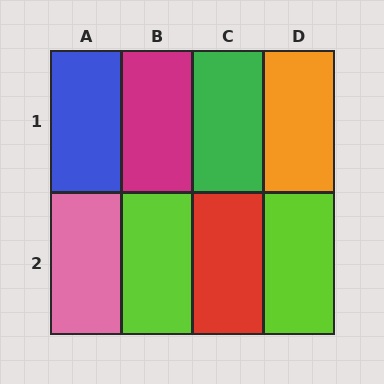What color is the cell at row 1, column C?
Green.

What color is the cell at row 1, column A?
Blue.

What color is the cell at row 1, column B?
Magenta.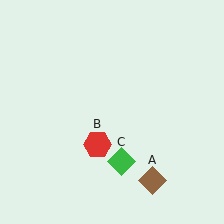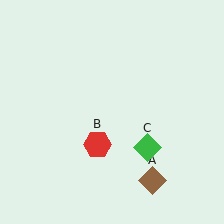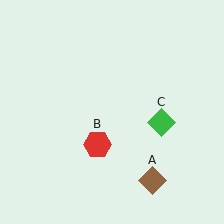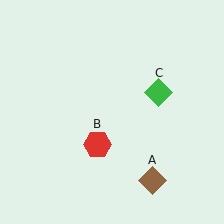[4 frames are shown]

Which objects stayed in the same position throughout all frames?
Brown diamond (object A) and red hexagon (object B) remained stationary.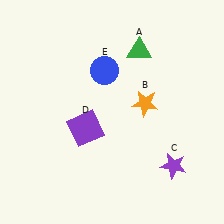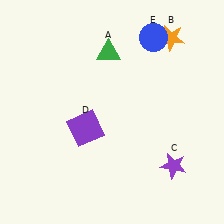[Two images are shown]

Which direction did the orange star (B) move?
The orange star (B) moved up.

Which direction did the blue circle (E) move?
The blue circle (E) moved right.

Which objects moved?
The objects that moved are: the green triangle (A), the orange star (B), the blue circle (E).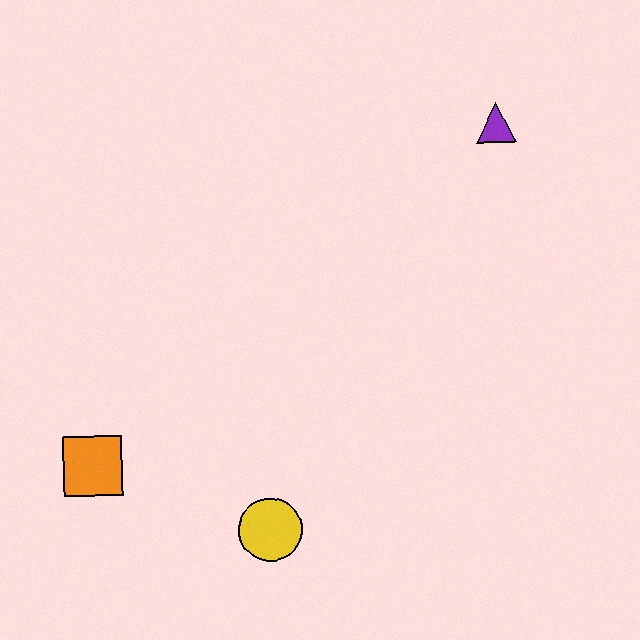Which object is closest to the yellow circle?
The orange square is closest to the yellow circle.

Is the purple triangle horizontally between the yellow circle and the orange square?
No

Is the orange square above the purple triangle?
No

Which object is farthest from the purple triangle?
The orange square is farthest from the purple triangle.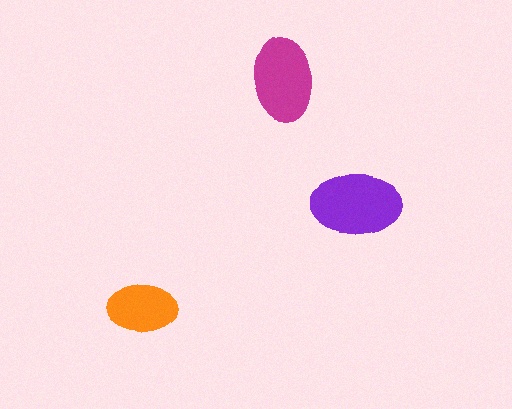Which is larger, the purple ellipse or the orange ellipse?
The purple one.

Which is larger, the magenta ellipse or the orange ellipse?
The magenta one.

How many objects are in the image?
There are 3 objects in the image.